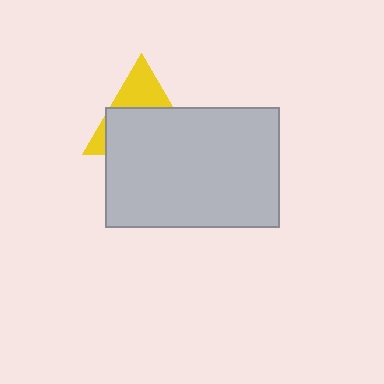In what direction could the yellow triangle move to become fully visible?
The yellow triangle could move up. That would shift it out from behind the light gray rectangle entirely.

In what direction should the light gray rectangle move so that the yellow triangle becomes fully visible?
The light gray rectangle should move down. That is the shortest direction to clear the overlap and leave the yellow triangle fully visible.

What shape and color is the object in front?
The object in front is a light gray rectangle.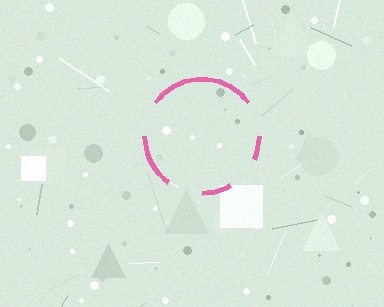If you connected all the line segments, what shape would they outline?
They would outline a circle.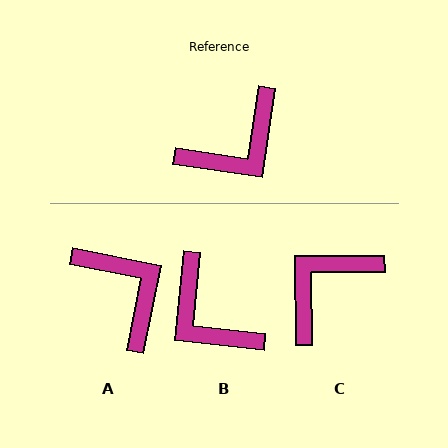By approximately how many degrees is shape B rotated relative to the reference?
Approximately 88 degrees clockwise.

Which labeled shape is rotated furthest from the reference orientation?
C, about 171 degrees away.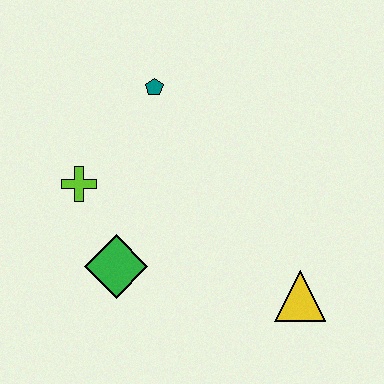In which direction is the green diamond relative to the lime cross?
The green diamond is below the lime cross.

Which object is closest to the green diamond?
The lime cross is closest to the green diamond.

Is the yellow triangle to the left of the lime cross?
No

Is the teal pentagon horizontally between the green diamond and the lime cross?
No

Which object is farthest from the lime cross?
The yellow triangle is farthest from the lime cross.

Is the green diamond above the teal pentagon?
No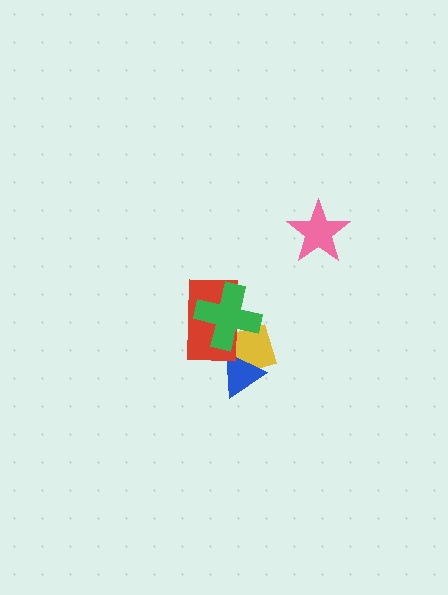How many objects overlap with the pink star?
0 objects overlap with the pink star.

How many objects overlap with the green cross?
2 objects overlap with the green cross.